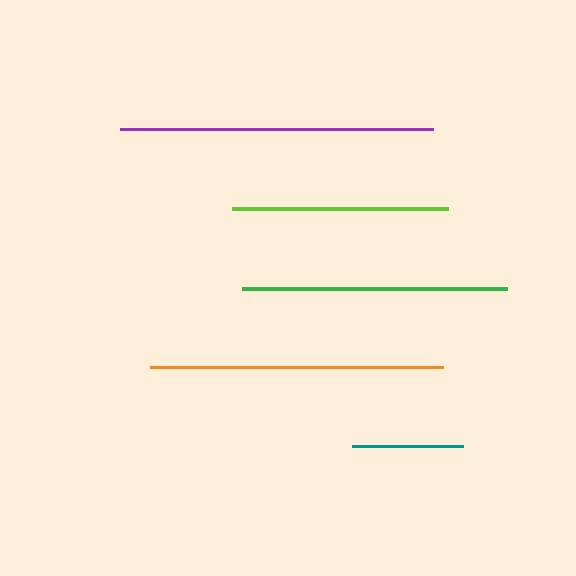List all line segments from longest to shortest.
From longest to shortest: purple, orange, green, lime, teal.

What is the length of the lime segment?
The lime segment is approximately 216 pixels long.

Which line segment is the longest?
The purple line is the longest at approximately 312 pixels.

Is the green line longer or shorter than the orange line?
The orange line is longer than the green line.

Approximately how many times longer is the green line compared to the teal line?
The green line is approximately 2.4 times the length of the teal line.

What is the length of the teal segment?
The teal segment is approximately 111 pixels long.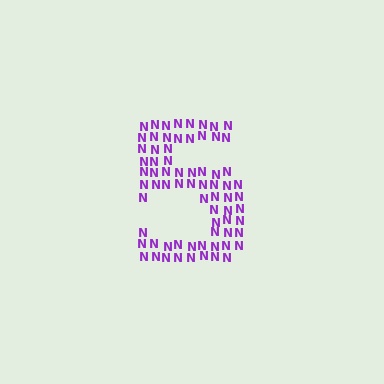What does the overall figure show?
The overall figure shows the digit 5.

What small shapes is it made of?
It is made of small letter N's.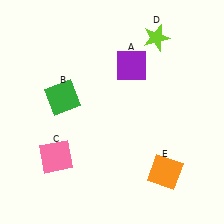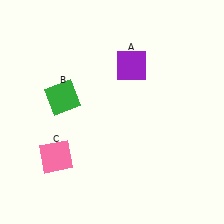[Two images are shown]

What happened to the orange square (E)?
The orange square (E) was removed in Image 2. It was in the bottom-right area of Image 1.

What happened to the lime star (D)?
The lime star (D) was removed in Image 2. It was in the top-right area of Image 1.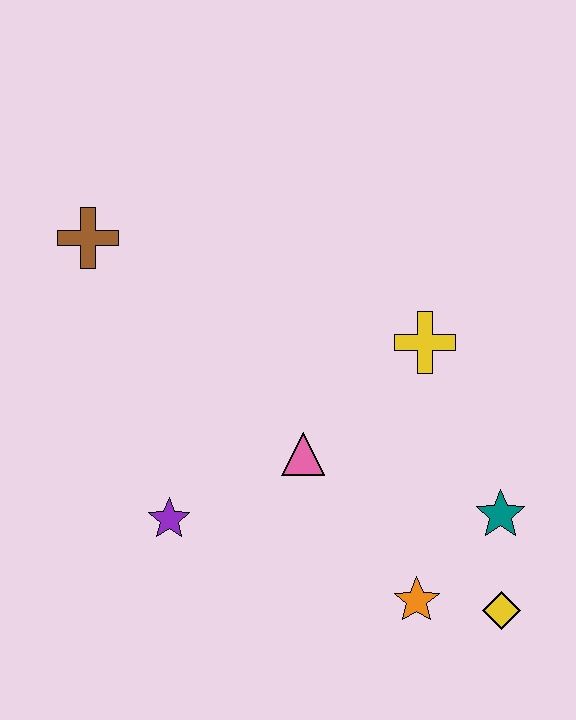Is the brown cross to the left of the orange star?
Yes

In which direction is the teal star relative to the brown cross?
The teal star is to the right of the brown cross.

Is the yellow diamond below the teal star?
Yes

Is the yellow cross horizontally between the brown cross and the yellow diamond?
Yes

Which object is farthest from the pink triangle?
The brown cross is farthest from the pink triangle.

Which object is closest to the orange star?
The yellow diamond is closest to the orange star.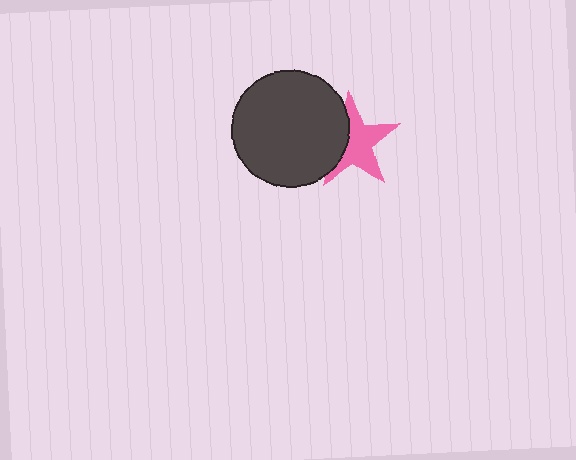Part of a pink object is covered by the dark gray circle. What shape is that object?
It is a star.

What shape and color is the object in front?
The object in front is a dark gray circle.